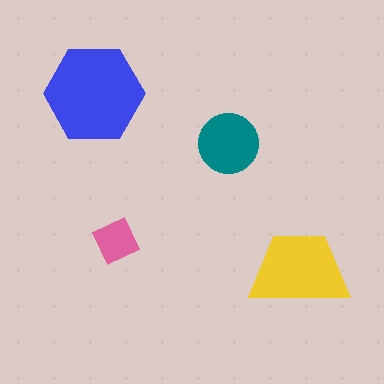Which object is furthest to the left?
The blue hexagon is leftmost.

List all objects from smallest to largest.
The pink diamond, the teal circle, the yellow trapezoid, the blue hexagon.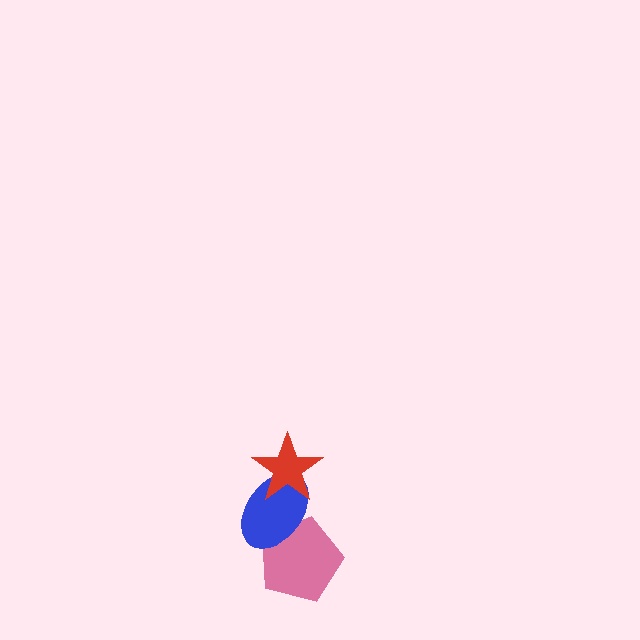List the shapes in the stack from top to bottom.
From top to bottom: the red star, the blue ellipse, the pink pentagon.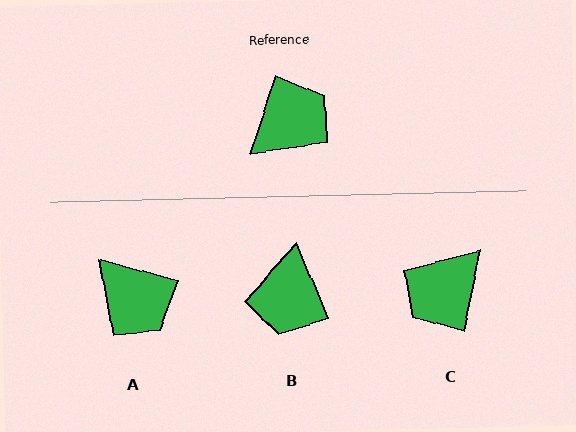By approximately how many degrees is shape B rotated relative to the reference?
Approximately 140 degrees clockwise.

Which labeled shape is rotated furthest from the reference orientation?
C, about 174 degrees away.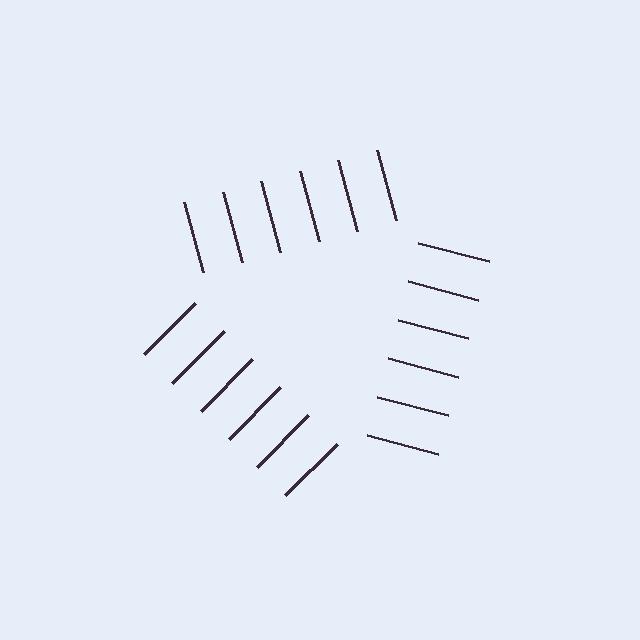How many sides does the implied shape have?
3 sides — the line-ends trace a triangle.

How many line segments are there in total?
18 — 6 along each of the 3 edges.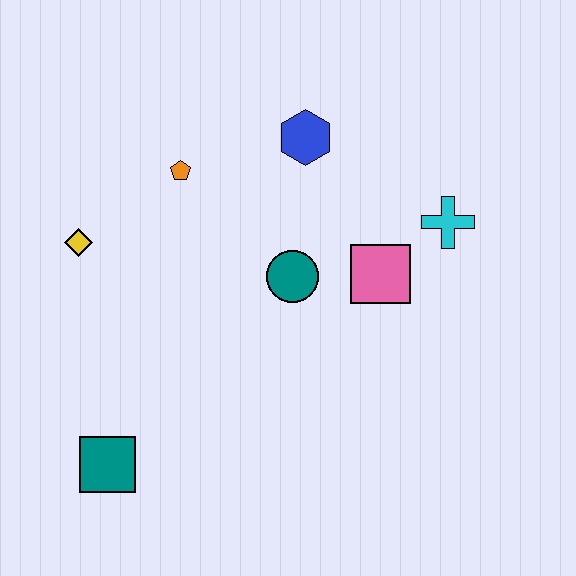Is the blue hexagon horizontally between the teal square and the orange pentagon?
No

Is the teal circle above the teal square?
Yes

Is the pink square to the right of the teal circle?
Yes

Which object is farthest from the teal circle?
The teal square is farthest from the teal circle.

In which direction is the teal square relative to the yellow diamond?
The teal square is below the yellow diamond.